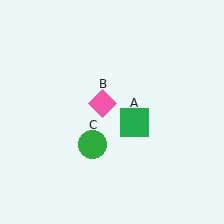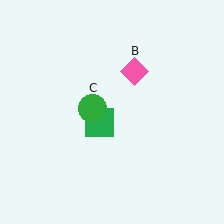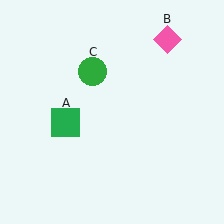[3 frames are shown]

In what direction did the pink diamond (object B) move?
The pink diamond (object B) moved up and to the right.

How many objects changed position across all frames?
3 objects changed position: green square (object A), pink diamond (object B), green circle (object C).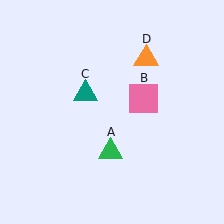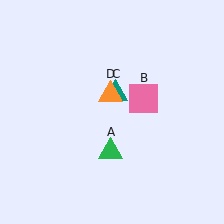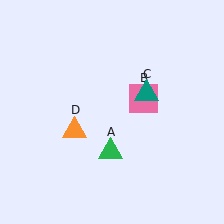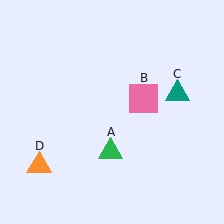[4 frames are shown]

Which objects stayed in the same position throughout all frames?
Green triangle (object A) and pink square (object B) remained stationary.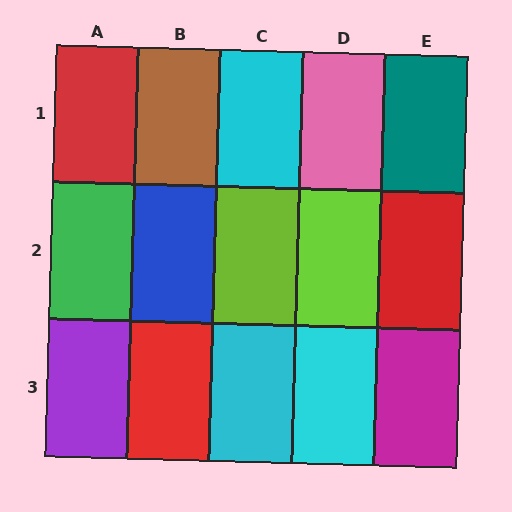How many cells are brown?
1 cell is brown.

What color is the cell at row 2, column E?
Red.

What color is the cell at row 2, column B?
Blue.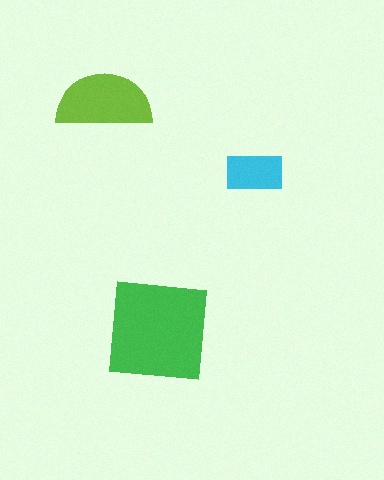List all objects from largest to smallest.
The green square, the lime semicircle, the cyan rectangle.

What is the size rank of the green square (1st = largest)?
1st.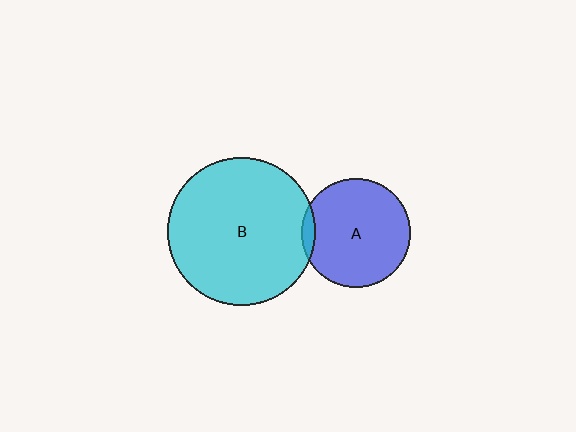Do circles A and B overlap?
Yes.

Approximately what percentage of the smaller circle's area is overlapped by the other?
Approximately 5%.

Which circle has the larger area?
Circle B (cyan).